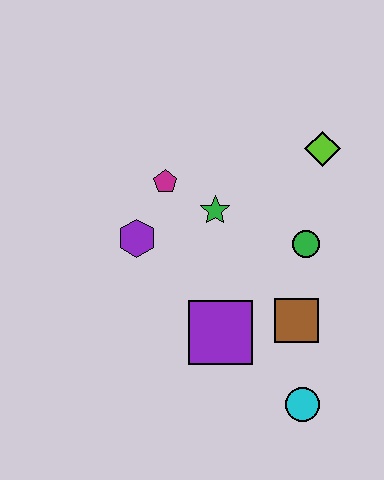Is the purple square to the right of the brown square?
No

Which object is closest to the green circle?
The brown square is closest to the green circle.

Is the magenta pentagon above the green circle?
Yes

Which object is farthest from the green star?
The cyan circle is farthest from the green star.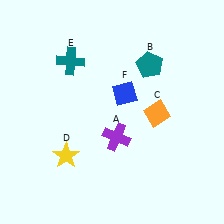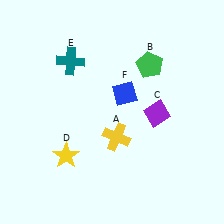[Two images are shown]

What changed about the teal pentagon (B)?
In Image 1, B is teal. In Image 2, it changed to green.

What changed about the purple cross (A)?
In Image 1, A is purple. In Image 2, it changed to yellow.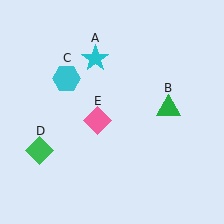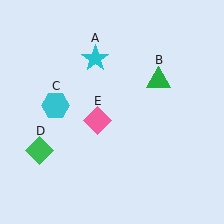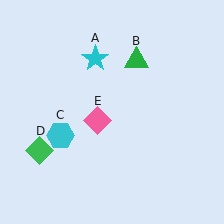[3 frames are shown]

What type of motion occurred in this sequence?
The green triangle (object B), cyan hexagon (object C) rotated counterclockwise around the center of the scene.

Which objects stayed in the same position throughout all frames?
Cyan star (object A) and green diamond (object D) and pink diamond (object E) remained stationary.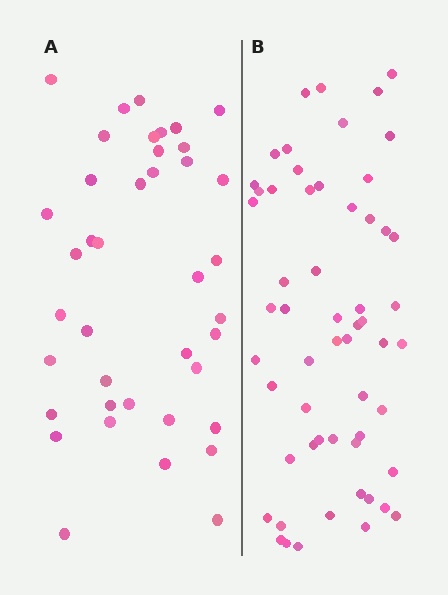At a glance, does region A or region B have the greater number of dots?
Region B (the right region) has more dots.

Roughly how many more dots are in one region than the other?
Region B has approximately 15 more dots than region A.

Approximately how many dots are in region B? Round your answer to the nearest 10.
About 60 dots. (The exact count is 57, which rounds to 60.)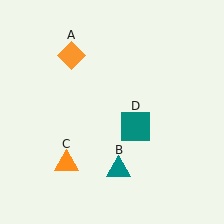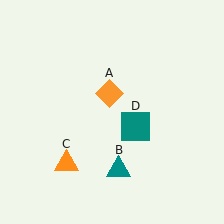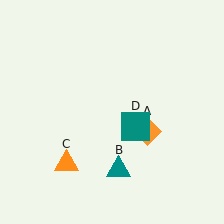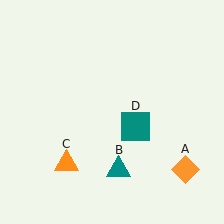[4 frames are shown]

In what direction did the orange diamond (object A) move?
The orange diamond (object A) moved down and to the right.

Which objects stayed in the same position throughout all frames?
Teal triangle (object B) and orange triangle (object C) and teal square (object D) remained stationary.